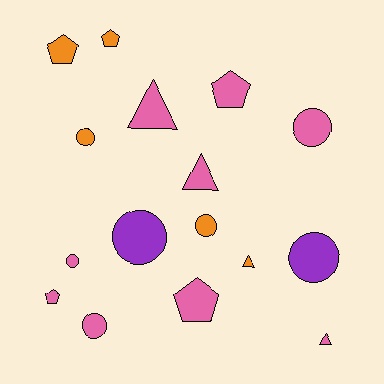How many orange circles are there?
There are 2 orange circles.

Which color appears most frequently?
Pink, with 9 objects.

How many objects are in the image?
There are 16 objects.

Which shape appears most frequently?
Circle, with 7 objects.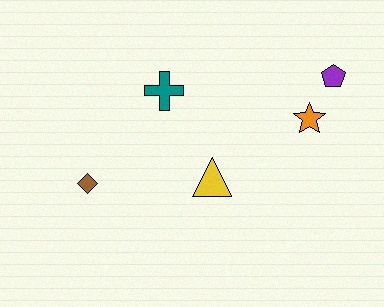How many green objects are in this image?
There are no green objects.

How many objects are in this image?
There are 5 objects.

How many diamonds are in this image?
There is 1 diamond.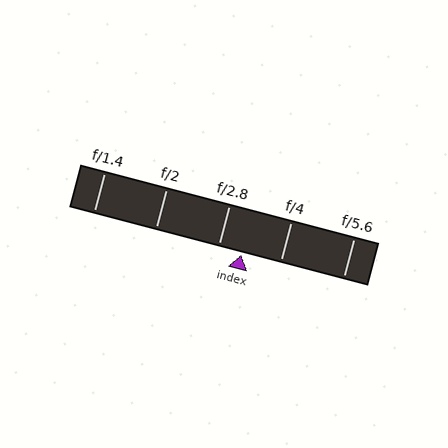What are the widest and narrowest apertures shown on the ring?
The widest aperture shown is f/1.4 and the narrowest is f/5.6.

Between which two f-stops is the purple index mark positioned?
The index mark is between f/2.8 and f/4.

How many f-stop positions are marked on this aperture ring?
There are 5 f-stop positions marked.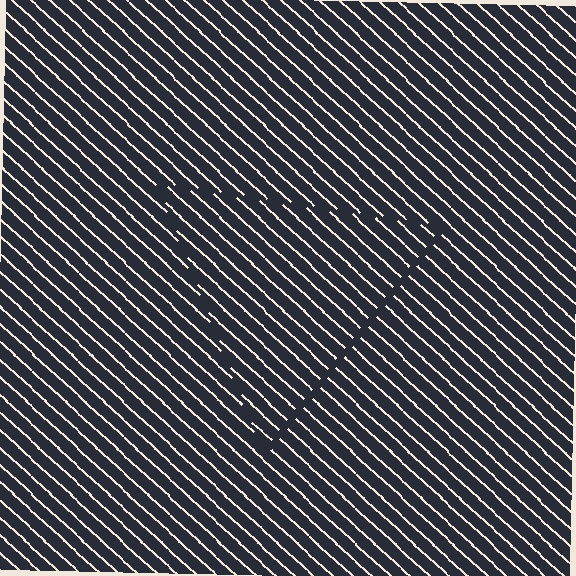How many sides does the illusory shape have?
3 sides — the line-ends trace a triangle.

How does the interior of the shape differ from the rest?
The interior of the shape contains the same grating, shifted by half a period — the contour is defined by the phase discontinuity where line-ends from the inner and outer gratings abut.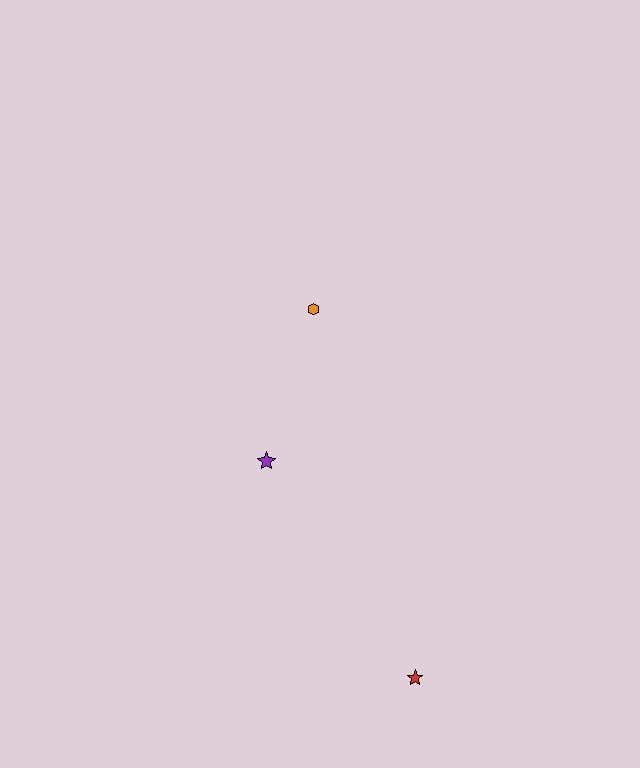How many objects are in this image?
There are 3 objects.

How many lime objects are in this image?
There are no lime objects.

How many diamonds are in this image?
There are no diamonds.